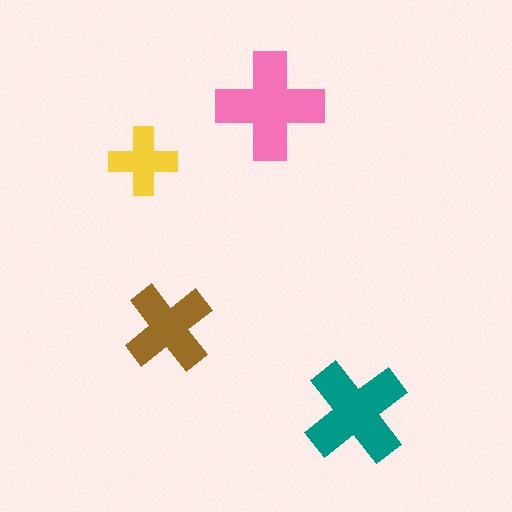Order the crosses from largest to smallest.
the pink one, the teal one, the brown one, the yellow one.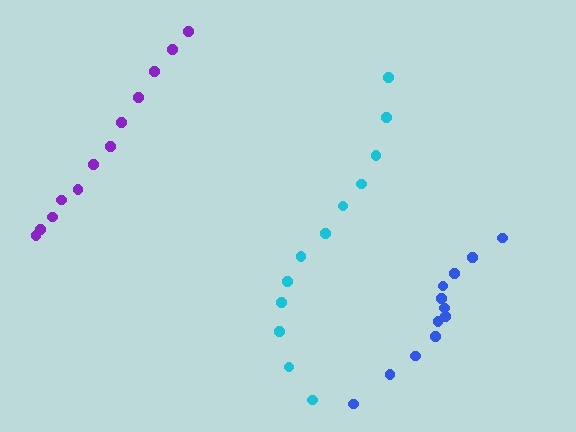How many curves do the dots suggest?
There are 3 distinct paths.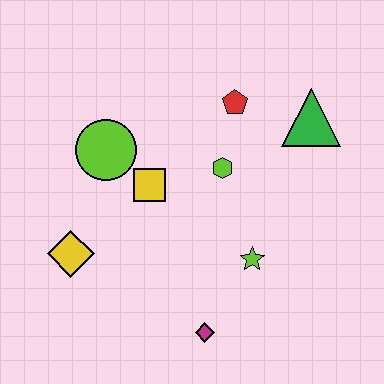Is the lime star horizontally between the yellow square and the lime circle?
No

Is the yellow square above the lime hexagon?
No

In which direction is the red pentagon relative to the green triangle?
The red pentagon is to the left of the green triangle.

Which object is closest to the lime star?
The magenta diamond is closest to the lime star.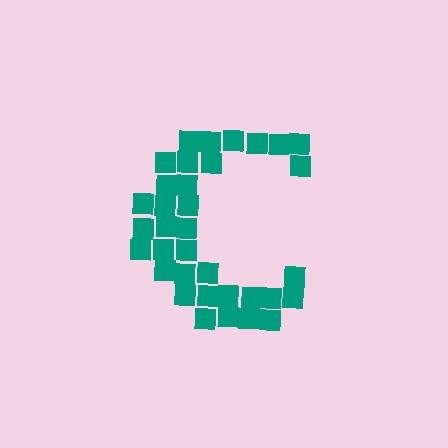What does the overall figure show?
The overall figure shows the letter C.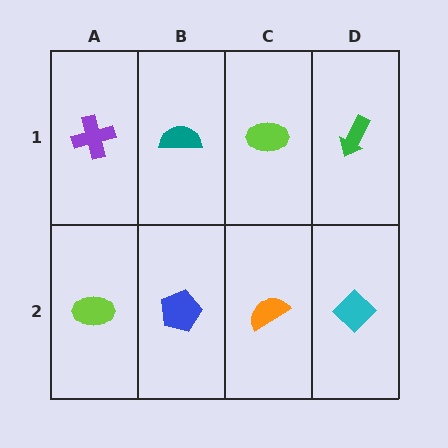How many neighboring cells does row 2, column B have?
3.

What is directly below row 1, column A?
A lime ellipse.